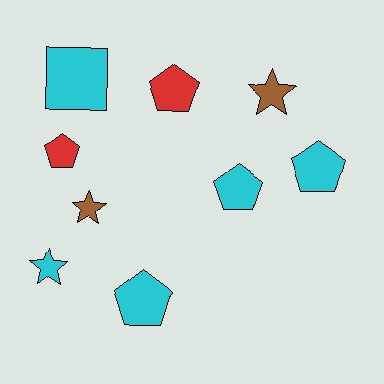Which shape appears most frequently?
Pentagon, with 5 objects.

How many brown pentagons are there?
There are no brown pentagons.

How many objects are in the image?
There are 9 objects.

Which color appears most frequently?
Cyan, with 5 objects.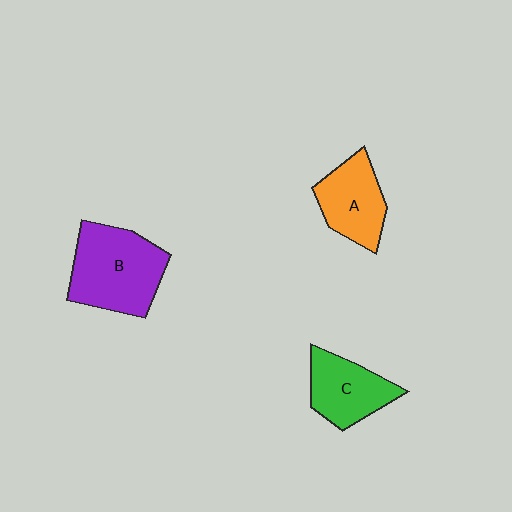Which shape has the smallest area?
Shape C (green).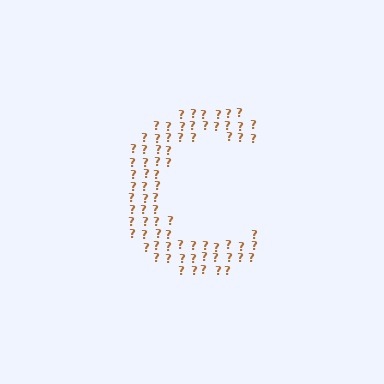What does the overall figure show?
The overall figure shows the letter C.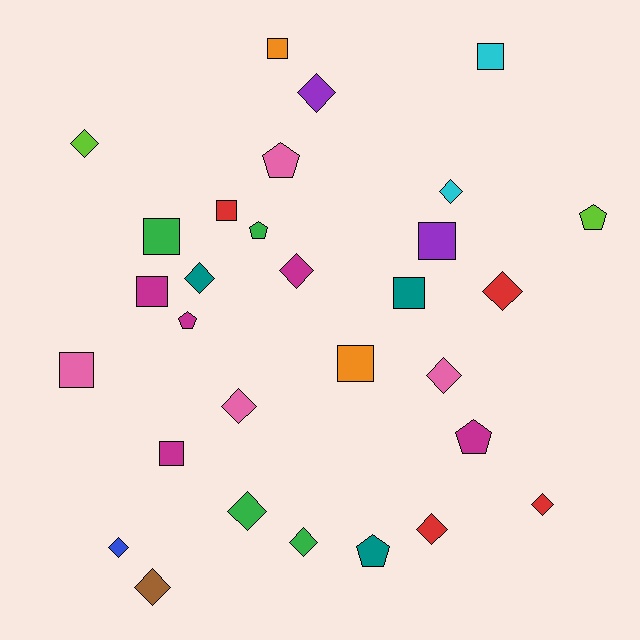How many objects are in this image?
There are 30 objects.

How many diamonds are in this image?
There are 14 diamonds.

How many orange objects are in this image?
There are 2 orange objects.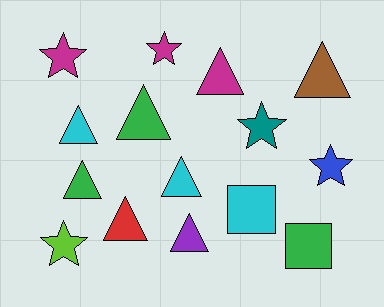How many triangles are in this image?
There are 8 triangles.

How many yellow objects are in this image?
There are no yellow objects.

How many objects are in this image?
There are 15 objects.